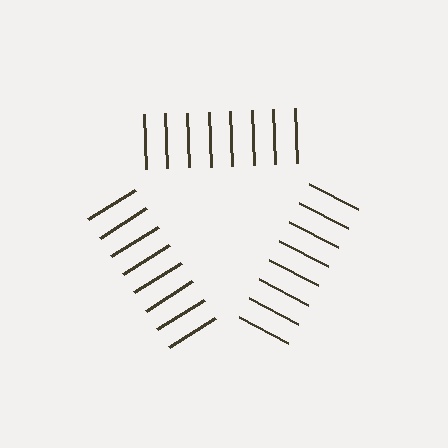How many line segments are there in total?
24 — 8 along each of the 3 edges.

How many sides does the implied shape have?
3 sides — the line-ends trace a triangle.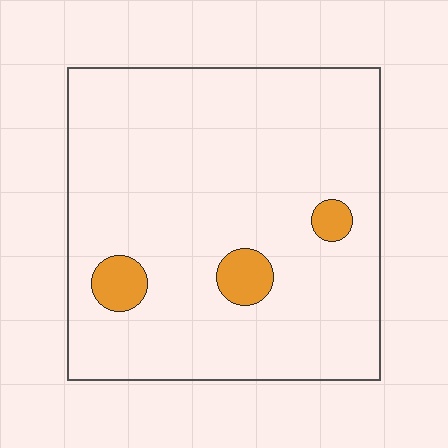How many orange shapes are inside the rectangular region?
3.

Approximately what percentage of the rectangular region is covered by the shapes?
Approximately 5%.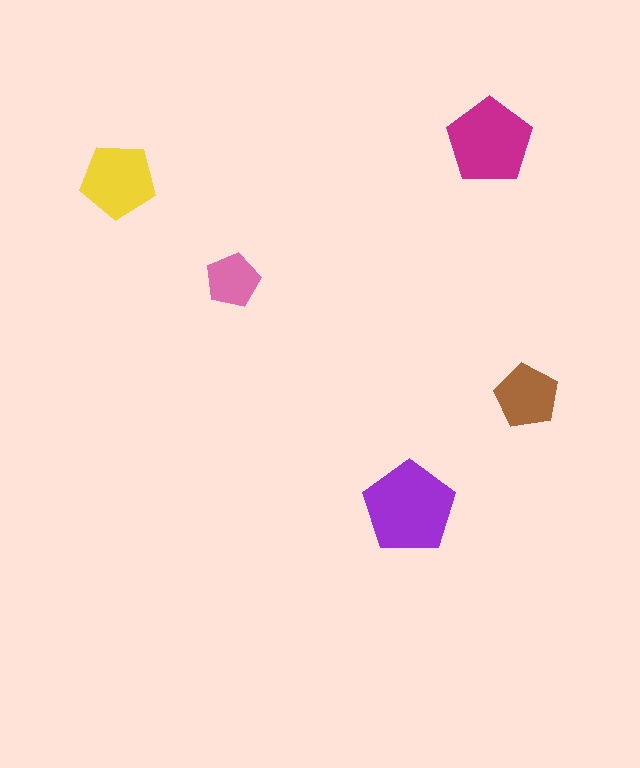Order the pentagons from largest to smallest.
the purple one, the magenta one, the yellow one, the brown one, the pink one.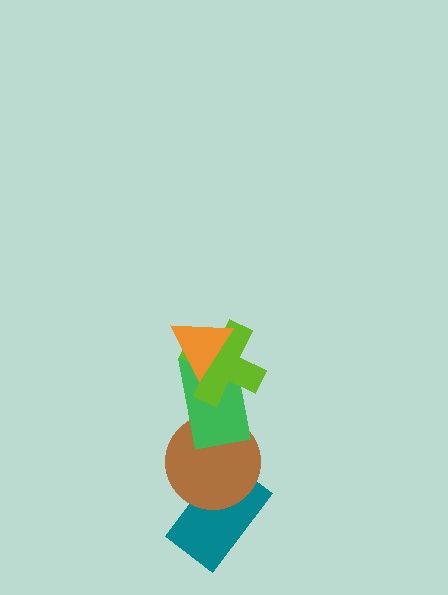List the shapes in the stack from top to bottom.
From top to bottom: the orange triangle, the lime cross, the green rectangle, the brown circle, the teal rectangle.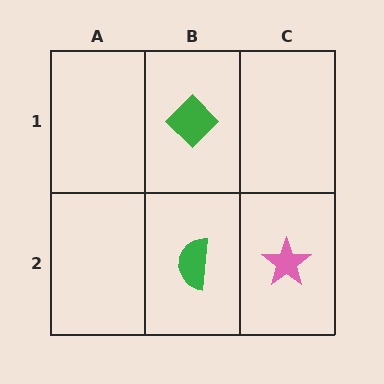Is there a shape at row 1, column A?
No, that cell is empty.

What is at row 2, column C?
A pink star.